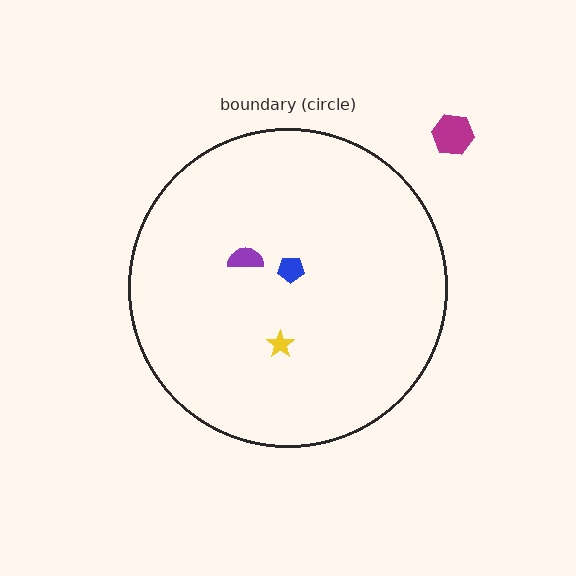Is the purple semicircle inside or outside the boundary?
Inside.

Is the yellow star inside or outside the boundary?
Inside.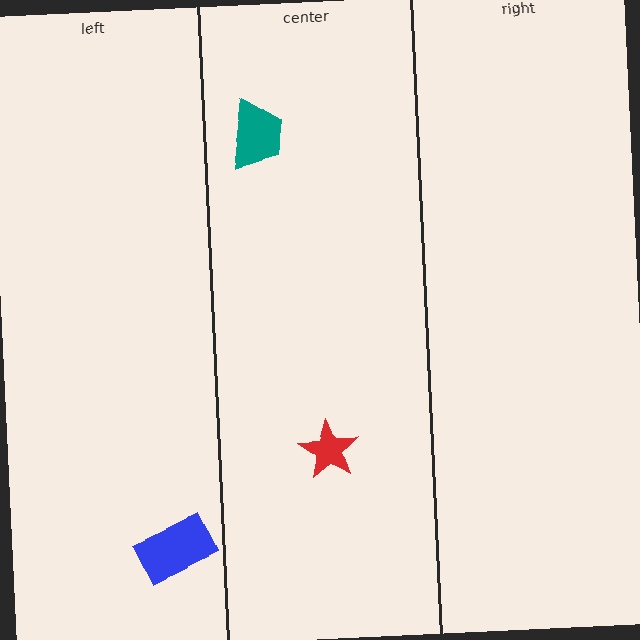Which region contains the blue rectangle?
The left region.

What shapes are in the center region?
The teal trapezoid, the red star.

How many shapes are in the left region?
1.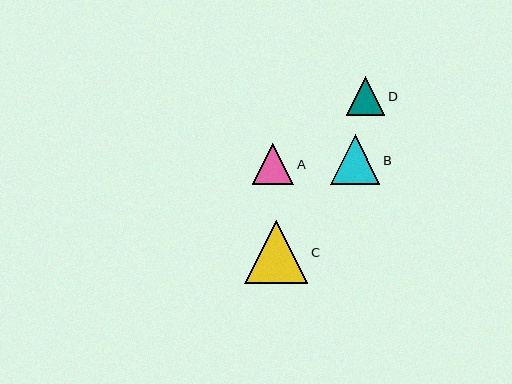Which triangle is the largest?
Triangle C is the largest with a size of approximately 63 pixels.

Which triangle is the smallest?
Triangle D is the smallest with a size of approximately 38 pixels.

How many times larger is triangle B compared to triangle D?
Triangle B is approximately 1.3 times the size of triangle D.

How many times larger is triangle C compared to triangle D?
Triangle C is approximately 1.6 times the size of triangle D.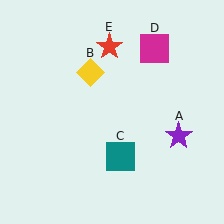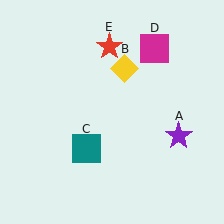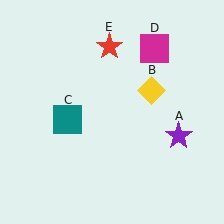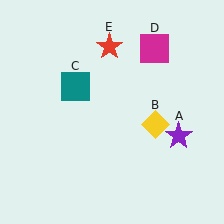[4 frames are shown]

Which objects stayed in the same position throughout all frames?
Purple star (object A) and magenta square (object D) and red star (object E) remained stationary.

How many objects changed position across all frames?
2 objects changed position: yellow diamond (object B), teal square (object C).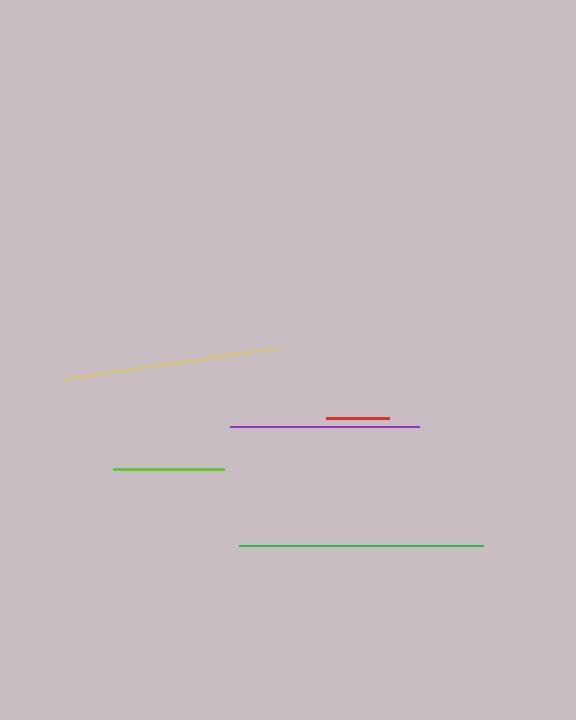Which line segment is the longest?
The green line is the longest at approximately 244 pixels.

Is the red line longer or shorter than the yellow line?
The yellow line is longer than the red line.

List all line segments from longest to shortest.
From longest to shortest: green, yellow, purple, lime, red.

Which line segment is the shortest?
The red line is the shortest at approximately 62 pixels.